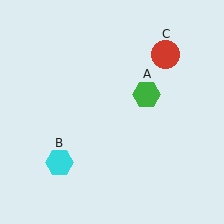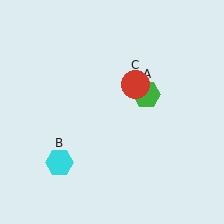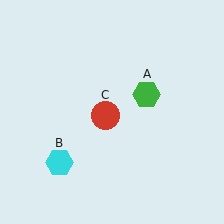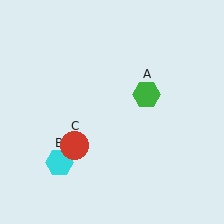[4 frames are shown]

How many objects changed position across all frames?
1 object changed position: red circle (object C).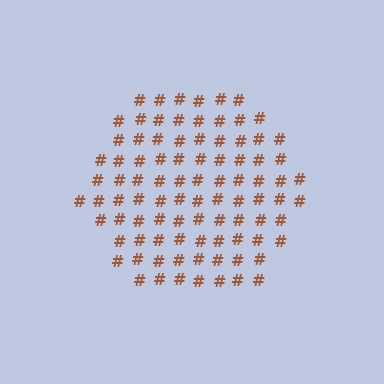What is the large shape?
The large shape is a hexagon.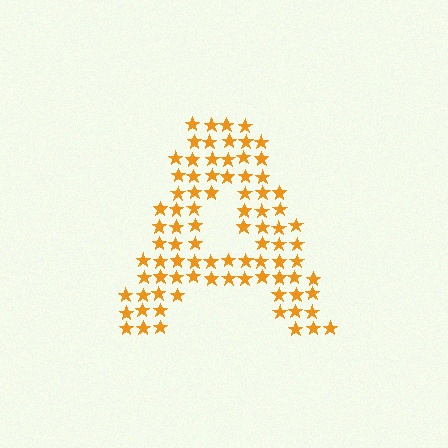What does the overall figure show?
The overall figure shows the letter A.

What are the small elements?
The small elements are stars.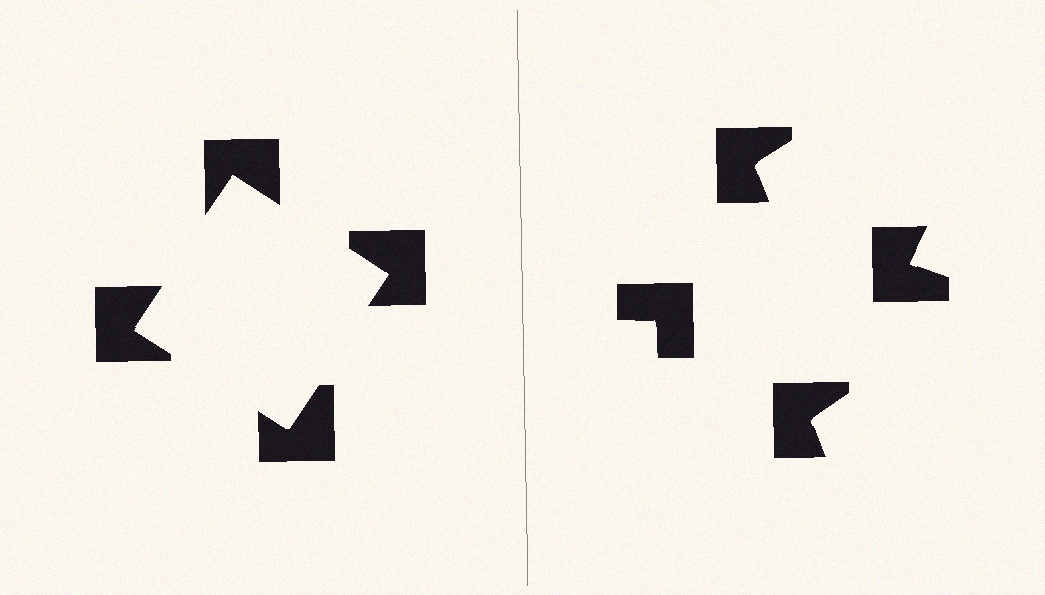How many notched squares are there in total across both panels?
8 — 4 on each side.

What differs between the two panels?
The notched squares are positioned identically on both sides; only the wedge orientations differ. On the left they align to a square; on the right they are misaligned.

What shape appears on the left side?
An illusory square.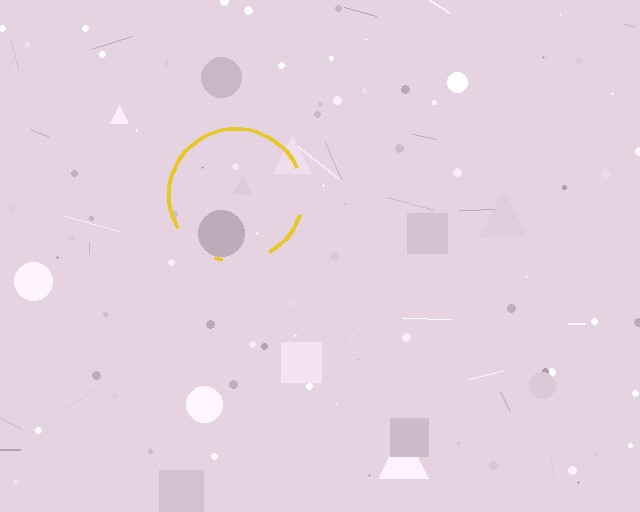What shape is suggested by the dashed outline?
The dashed outline suggests a circle.